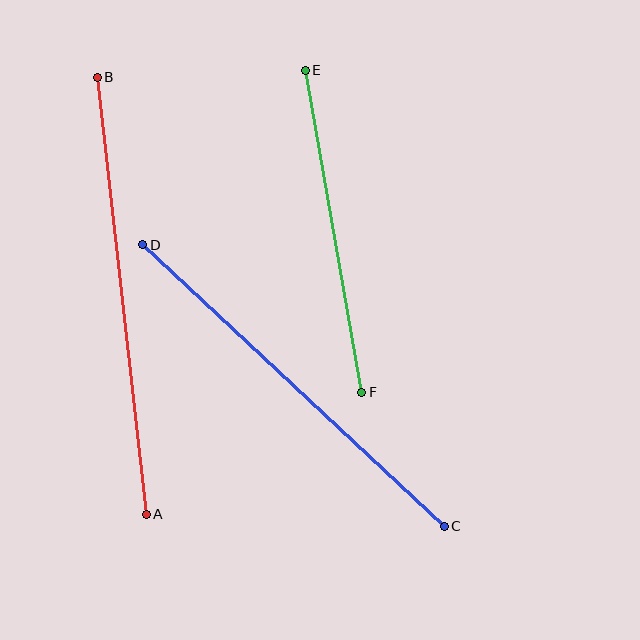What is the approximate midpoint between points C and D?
The midpoint is at approximately (293, 385) pixels.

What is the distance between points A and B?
The distance is approximately 440 pixels.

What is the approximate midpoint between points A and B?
The midpoint is at approximately (122, 296) pixels.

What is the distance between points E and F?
The distance is approximately 327 pixels.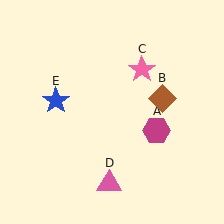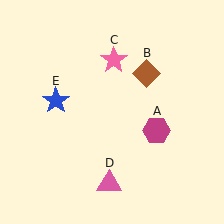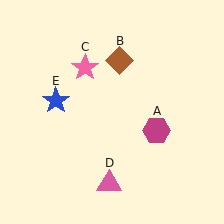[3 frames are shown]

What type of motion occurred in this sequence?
The brown diamond (object B), pink star (object C) rotated counterclockwise around the center of the scene.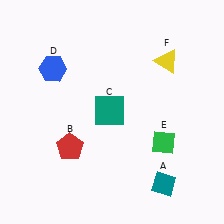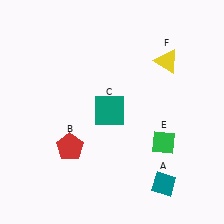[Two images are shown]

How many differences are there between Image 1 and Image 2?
There is 1 difference between the two images.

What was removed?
The blue hexagon (D) was removed in Image 2.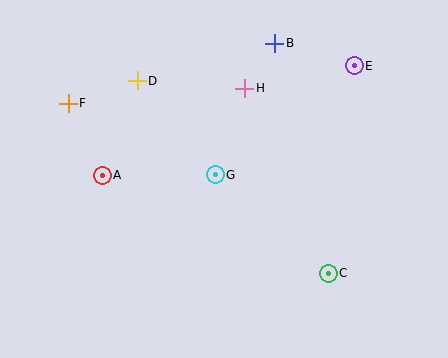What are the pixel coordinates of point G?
Point G is at (215, 175).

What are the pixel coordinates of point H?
Point H is at (245, 88).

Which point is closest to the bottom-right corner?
Point C is closest to the bottom-right corner.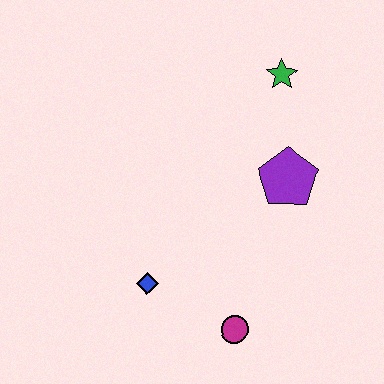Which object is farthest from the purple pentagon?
The blue diamond is farthest from the purple pentagon.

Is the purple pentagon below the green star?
Yes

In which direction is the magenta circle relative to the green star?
The magenta circle is below the green star.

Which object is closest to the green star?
The purple pentagon is closest to the green star.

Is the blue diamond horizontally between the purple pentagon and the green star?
No